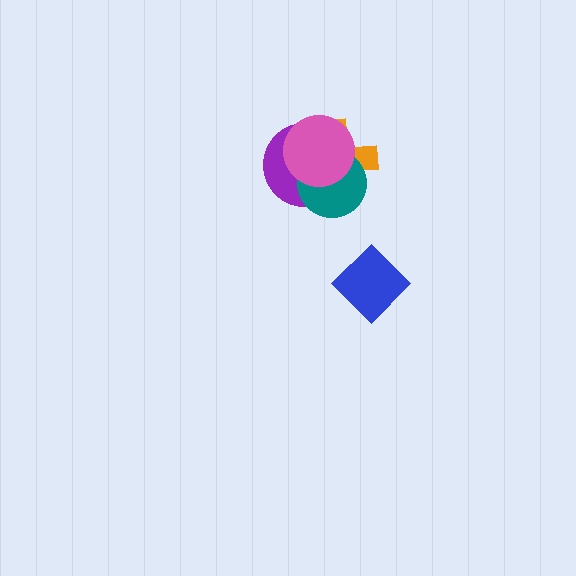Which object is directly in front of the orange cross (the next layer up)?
The teal circle is directly in front of the orange cross.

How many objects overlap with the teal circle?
3 objects overlap with the teal circle.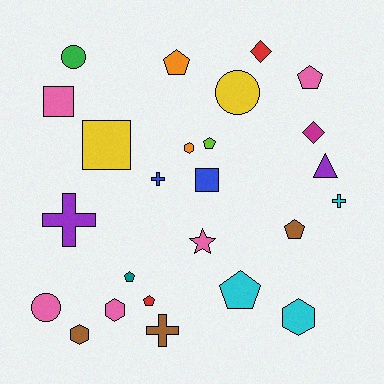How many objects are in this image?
There are 25 objects.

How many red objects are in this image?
There are 2 red objects.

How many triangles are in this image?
There is 1 triangle.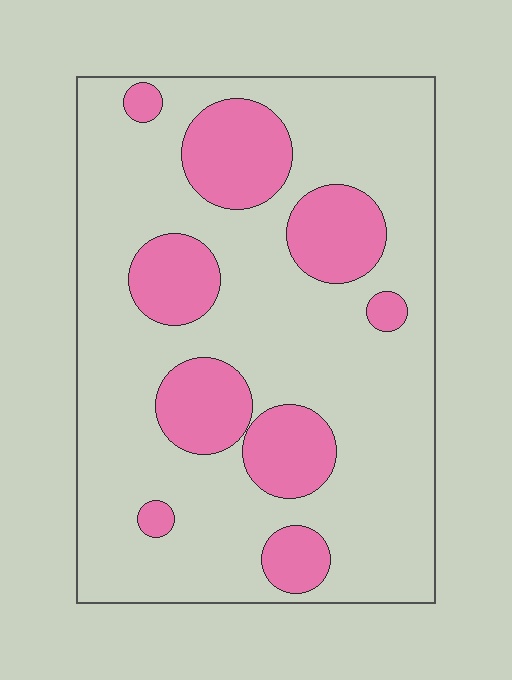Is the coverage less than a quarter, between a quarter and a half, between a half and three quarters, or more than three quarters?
Less than a quarter.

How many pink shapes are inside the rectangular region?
9.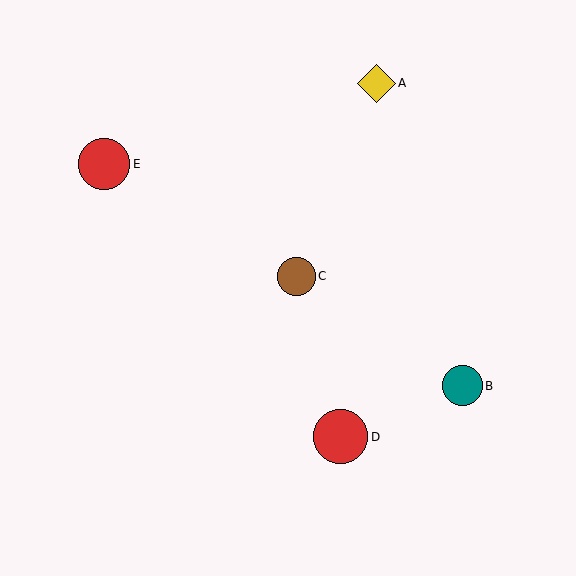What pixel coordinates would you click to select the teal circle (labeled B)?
Click at (463, 386) to select the teal circle B.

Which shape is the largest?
The red circle (labeled D) is the largest.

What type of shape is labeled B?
Shape B is a teal circle.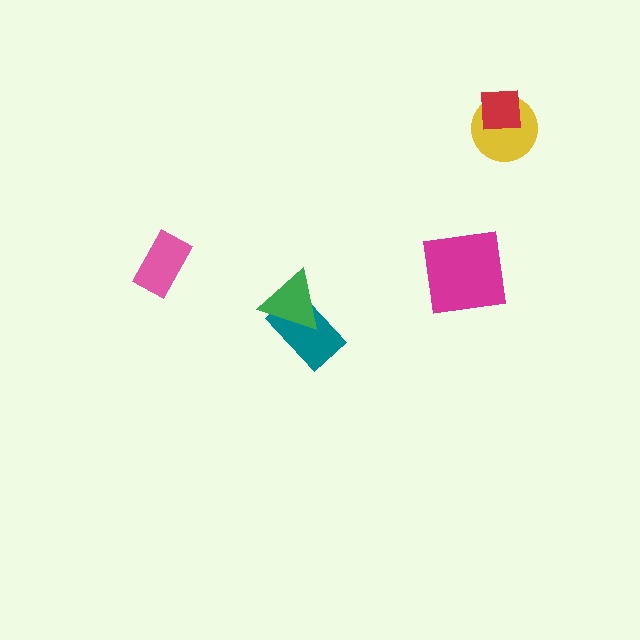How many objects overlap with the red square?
1 object overlaps with the red square.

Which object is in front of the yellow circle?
The red square is in front of the yellow circle.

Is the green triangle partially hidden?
No, no other shape covers it.